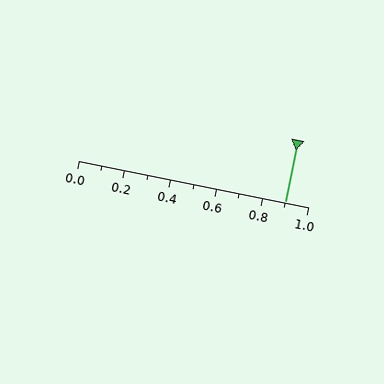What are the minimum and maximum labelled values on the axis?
The axis runs from 0.0 to 1.0.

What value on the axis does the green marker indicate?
The marker indicates approximately 0.9.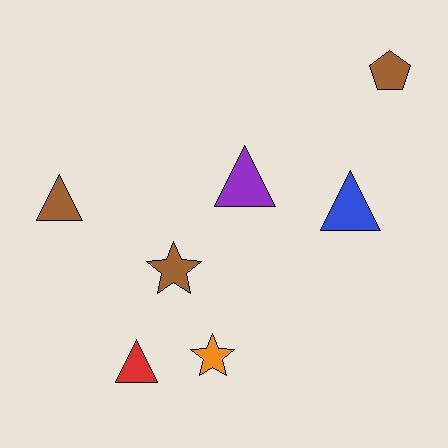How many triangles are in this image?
There are 4 triangles.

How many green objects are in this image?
There are no green objects.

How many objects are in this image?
There are 7 objects.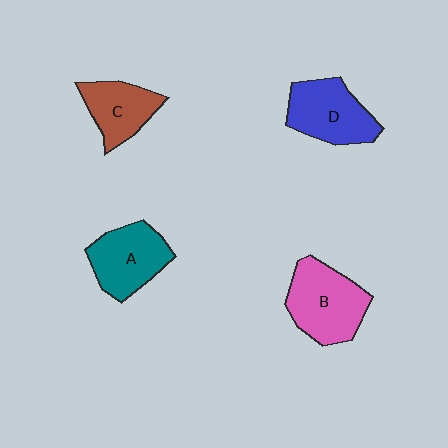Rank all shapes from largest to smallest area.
From largest to smallest: B (pink), D (blue), A (teal), C (brown).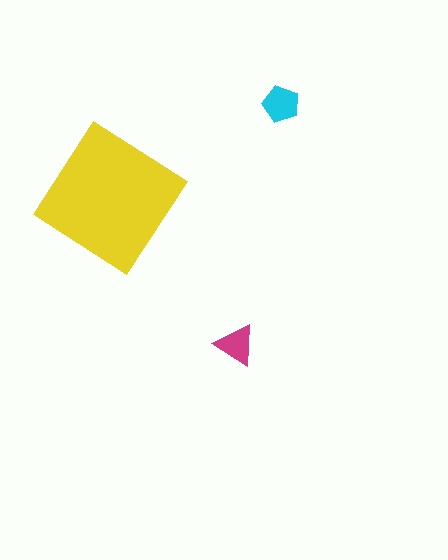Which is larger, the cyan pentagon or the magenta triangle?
The cyan pentagon.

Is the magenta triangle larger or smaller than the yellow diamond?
Smaller.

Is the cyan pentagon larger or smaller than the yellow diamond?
Smaller.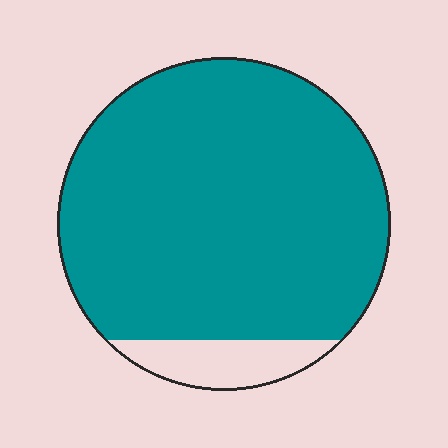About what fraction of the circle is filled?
About nine tenths (9/10).